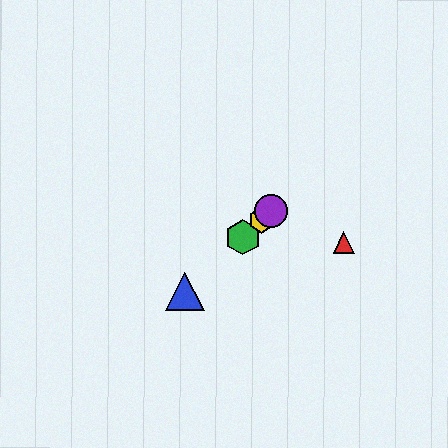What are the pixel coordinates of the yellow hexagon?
The yellow hexagon is at (261, 220).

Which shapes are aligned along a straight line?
The blue triangle, the green hexagon, the yellow hexagon, the purple circle are aligned along a straight line.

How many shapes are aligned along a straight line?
4 shapes (the blue triangle, the green hexagon, the yellow hexagon, the purple circle) are aligned along a straight line.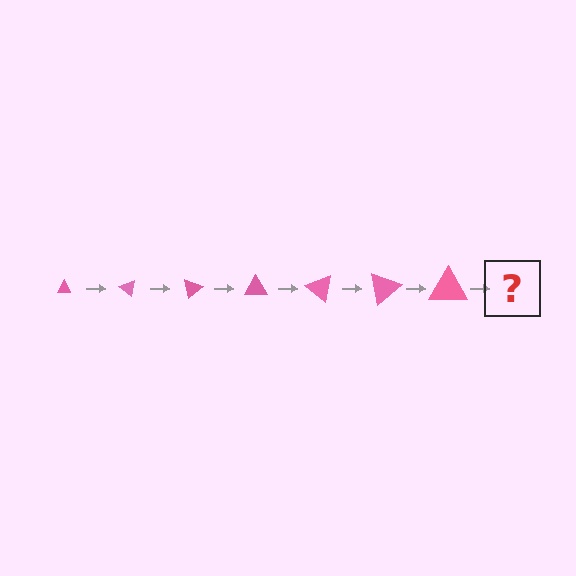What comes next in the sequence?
The next element should be a triangle, larger than the previous one and rotated 280 degrees from the start.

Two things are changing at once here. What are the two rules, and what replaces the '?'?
The two rules are that the triangle grows larger each step and it rotates 40 degrees each step. The '?' should be a triangle, larger than the previous one and rotated 280 degrees from the start.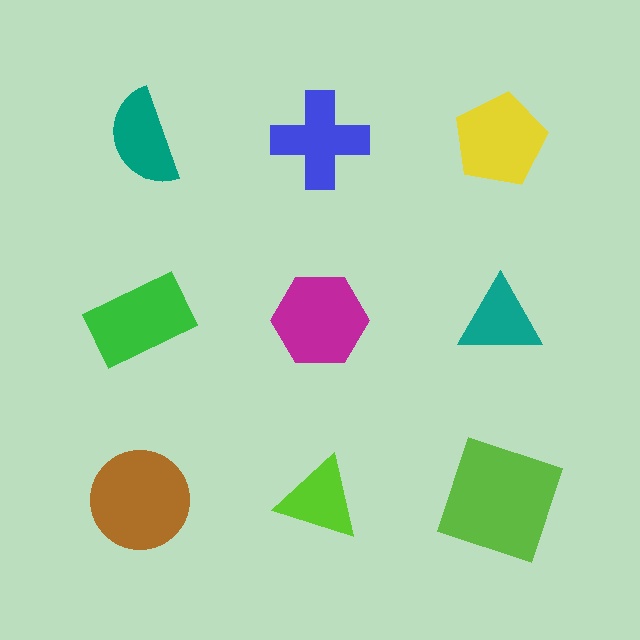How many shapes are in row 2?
3 shapes.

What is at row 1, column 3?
A yellow pentagon.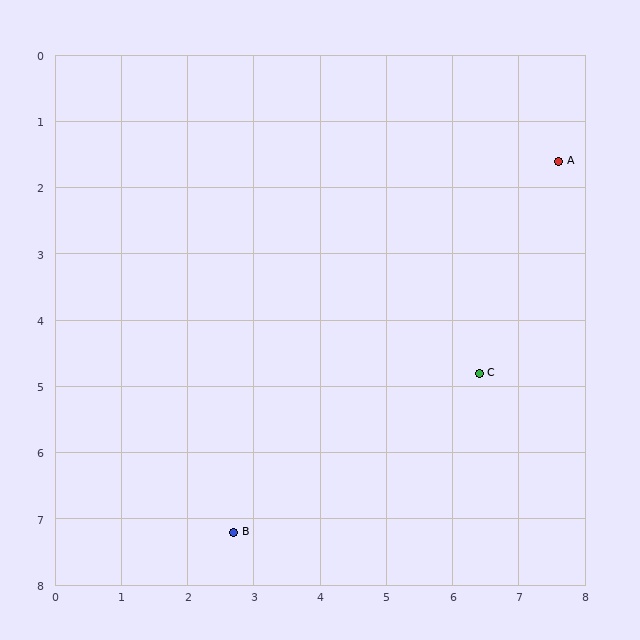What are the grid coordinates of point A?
Point A is at approximately (7.6, 1.6).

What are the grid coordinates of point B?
Point B is at approximately (2.7, 7.2).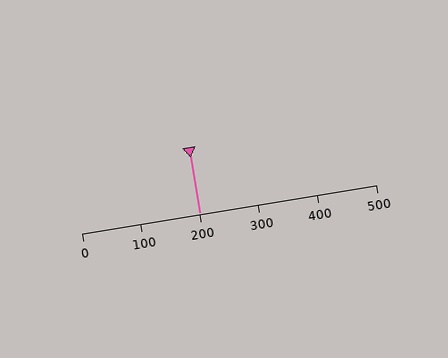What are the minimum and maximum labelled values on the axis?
The axis runs from 0 to 500.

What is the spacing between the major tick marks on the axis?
The major ticks are spaced 100 apart.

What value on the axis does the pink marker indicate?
The marker indicates approximately 200.